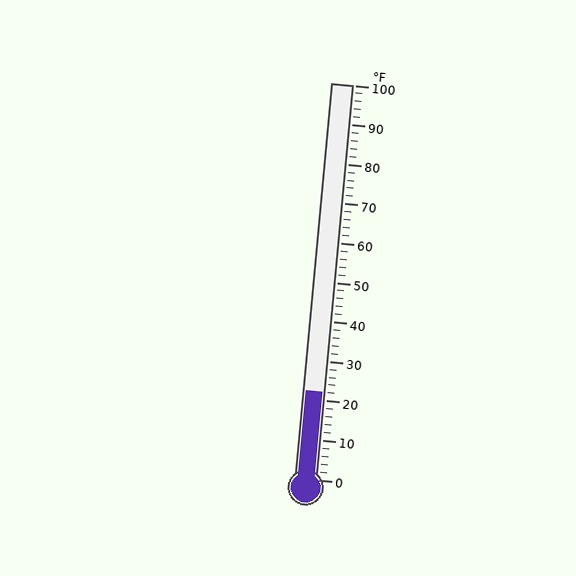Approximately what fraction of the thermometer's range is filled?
The thermometer is filled to approximately 20% of its range.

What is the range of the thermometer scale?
The thermometer scale ranges from 0°F to 100°F.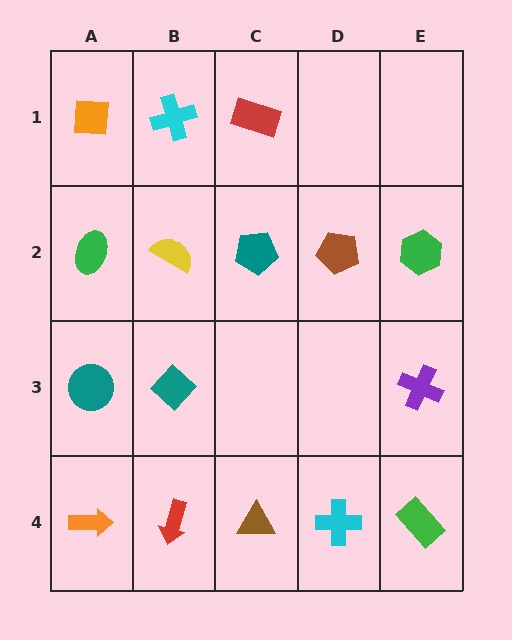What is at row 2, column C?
A teal pentagon.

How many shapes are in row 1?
3 shapes.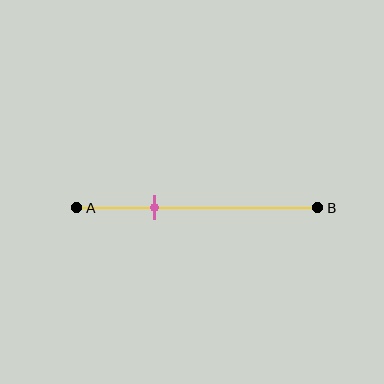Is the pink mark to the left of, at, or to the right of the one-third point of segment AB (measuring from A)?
The pink mark is approximately at the one-third point of segment AB.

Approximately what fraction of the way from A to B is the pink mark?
The pink mark is approximately 30% of the way from A to B.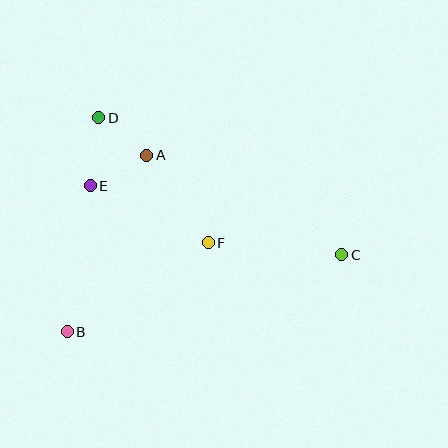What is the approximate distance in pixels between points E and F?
The distance between E and F is approximately 131 pixels.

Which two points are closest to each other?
Points A and D are closest to each other.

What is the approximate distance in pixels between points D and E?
The distance between D and E is approximately 69 pixels.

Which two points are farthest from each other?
Points B and C are farthest from each other.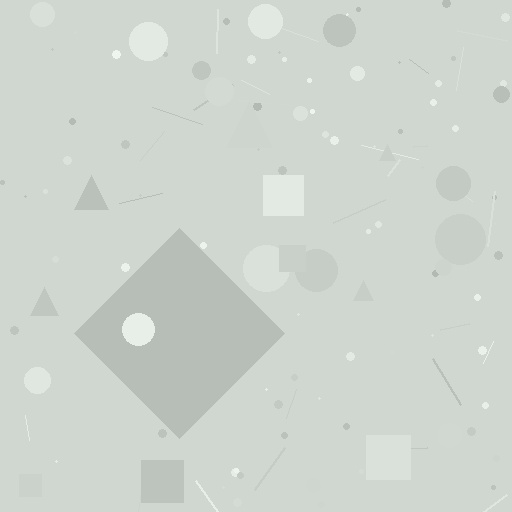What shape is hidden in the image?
A diamond is hidden in the image.